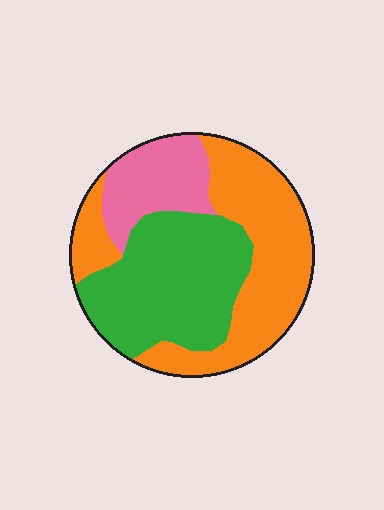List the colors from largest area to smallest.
From largest to smallest: orange, green, pink.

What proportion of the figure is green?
Green covers about 40% of the figure.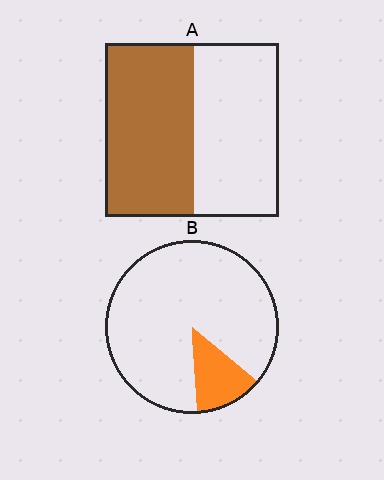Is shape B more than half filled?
No.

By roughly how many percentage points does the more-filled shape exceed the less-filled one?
By roughly 40 percentage points (A over B).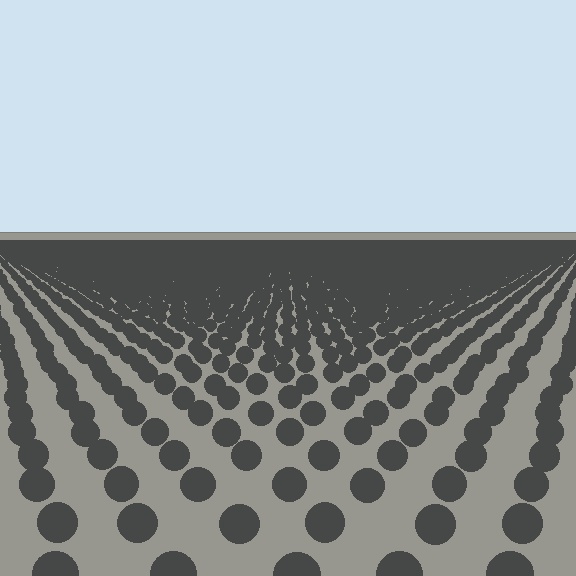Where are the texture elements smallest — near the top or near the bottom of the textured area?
Near the top.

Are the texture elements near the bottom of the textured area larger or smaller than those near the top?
Larger. Near the bottom, elements are closer to the viewer and appear at a bigger on-screen size.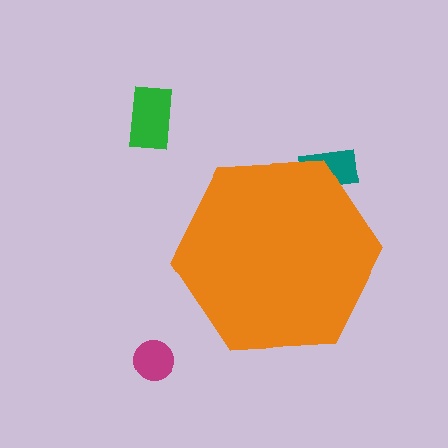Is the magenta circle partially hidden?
No, the magenta circle is fully visible.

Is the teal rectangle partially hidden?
Yes, the teal rectangle is partially hidden behind the orange hexagon.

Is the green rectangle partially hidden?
No, the green rectangle is fully visible.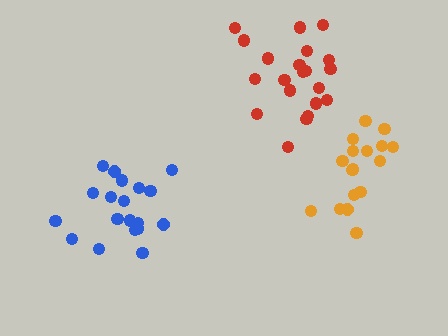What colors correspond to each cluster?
The clusters are colored: blue, red, orange.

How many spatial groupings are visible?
There are 3 spatial groupings.